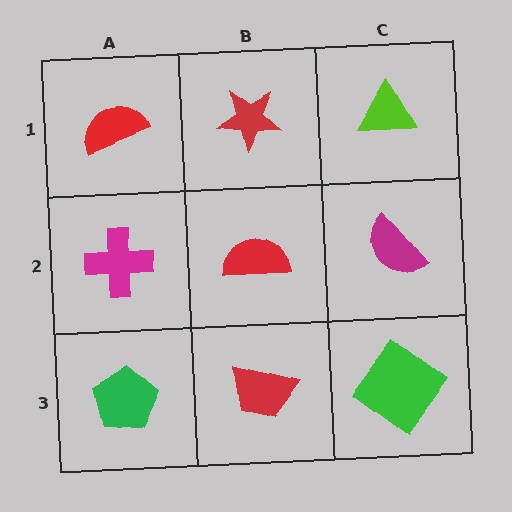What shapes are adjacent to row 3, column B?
A red semicircle (row 2, column B), a green pentagon (row 3, column A), a green diamond (row 3, column C).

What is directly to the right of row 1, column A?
A red star.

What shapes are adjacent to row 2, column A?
A red semicircle (row 1, column A), a green pentagon (row 3, column A), a red semicircle (row 2, column B).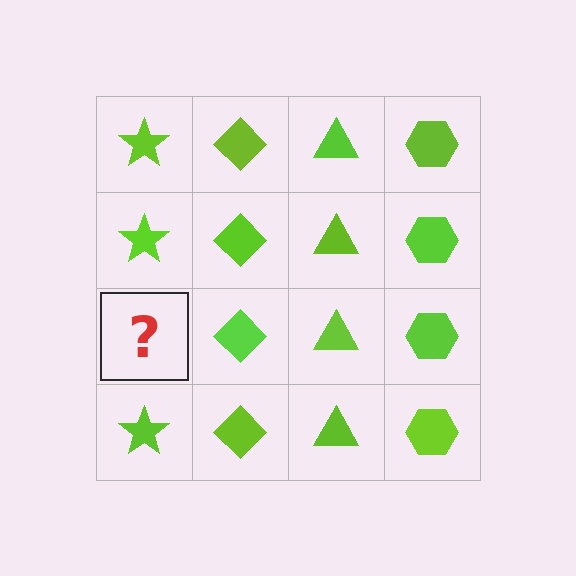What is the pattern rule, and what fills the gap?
The rule is that each column has a consistent shape. The gap should be filled with a lime star.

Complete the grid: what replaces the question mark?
The question mark should be replaced with a lime star.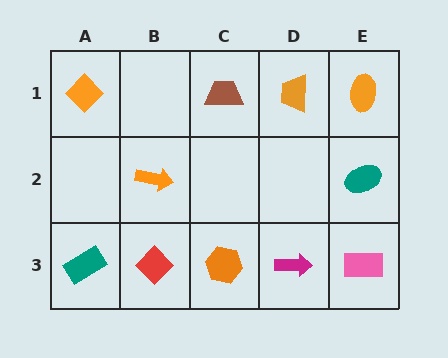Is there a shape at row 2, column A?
No, that cell is empty.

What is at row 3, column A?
A teal rectangle.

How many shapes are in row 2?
2 shapes.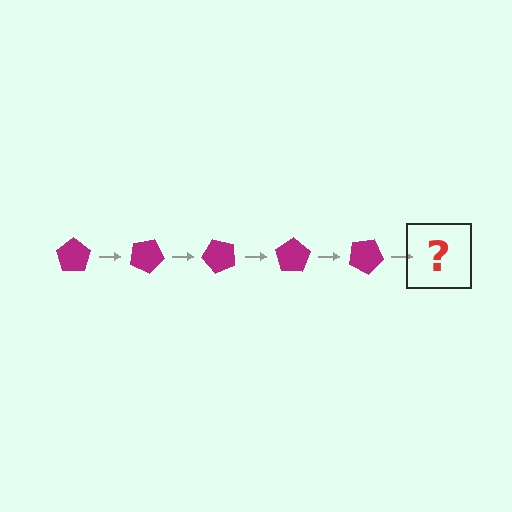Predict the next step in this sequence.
The next step is a magenta pentagon rotated 125 degrees.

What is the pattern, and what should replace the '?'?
The pattern is that the pentagon rotates 25 degrees each step. The '?' should be a magenta pentagon rotated 125 degrees.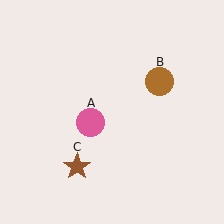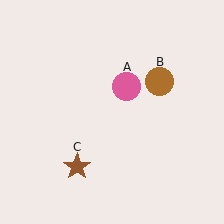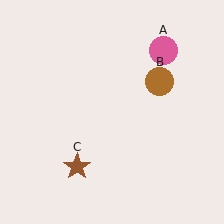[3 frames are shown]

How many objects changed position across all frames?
1 object changed position: pink circle (object A).